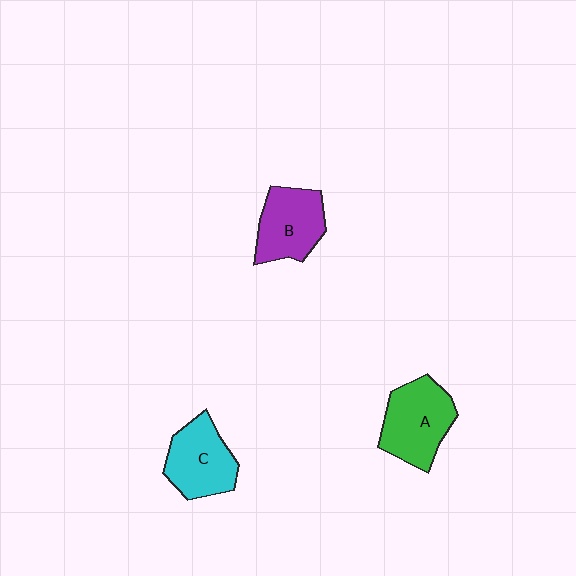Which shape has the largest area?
Shape A (green).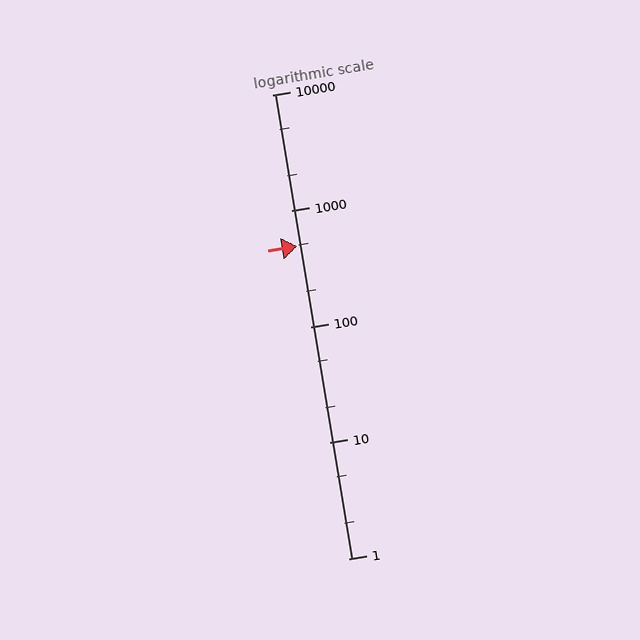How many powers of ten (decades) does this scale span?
The scale spans 4 decades, from 1 to 10000.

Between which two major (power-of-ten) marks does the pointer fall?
The pointer is between 100 and 1000.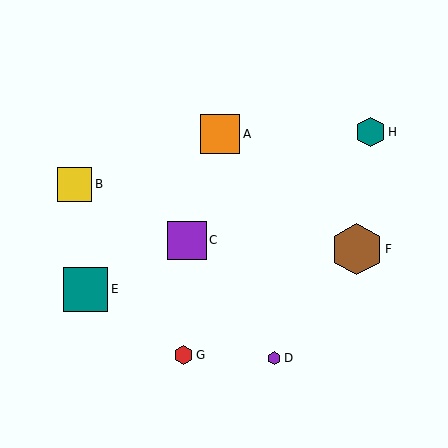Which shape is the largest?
The brown hexagon (labeled F) is the largest.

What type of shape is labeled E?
Shape E is a teal square.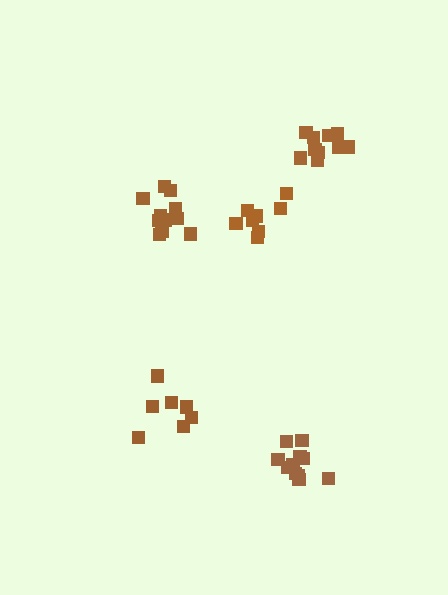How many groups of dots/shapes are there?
There are 5 groups.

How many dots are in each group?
Group 1: 7 dots, Group 2: 12 dots, Group 3: 11 dots, Group 4: 10 dots, Group 5: 8 dots (48 total).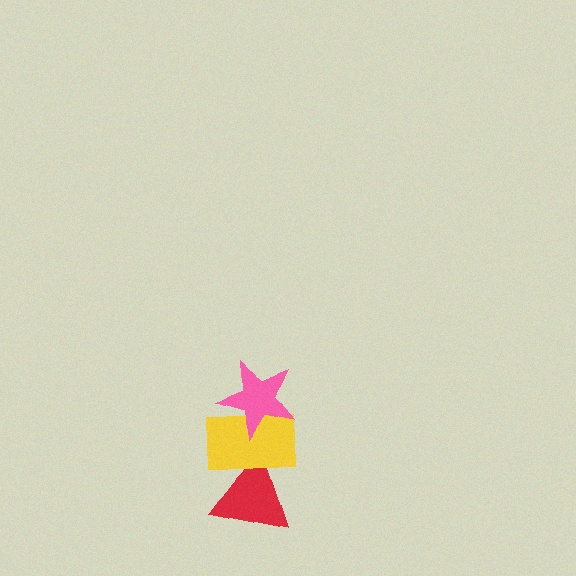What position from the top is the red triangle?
The red triangle is 3rd from the top.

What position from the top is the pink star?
The pink star is 1st from the top.